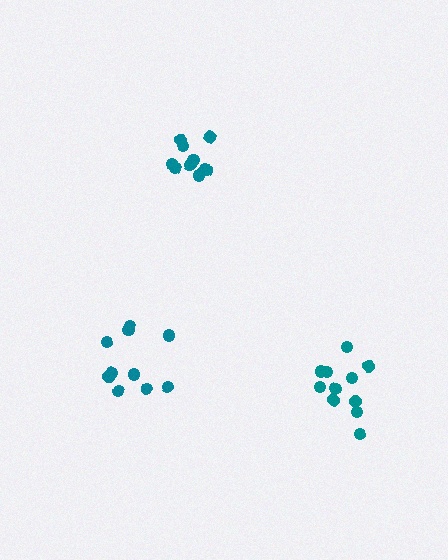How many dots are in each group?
Group 1: 11 dots, Group 2: 10 dots, Group 3: 10 dots (31 total).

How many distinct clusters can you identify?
There are 3 distinct clusters.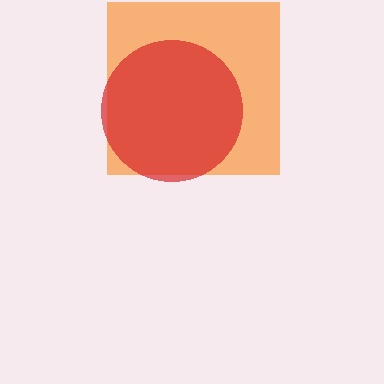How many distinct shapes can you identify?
There are 2 distinct shapes: an orange square, a red circle.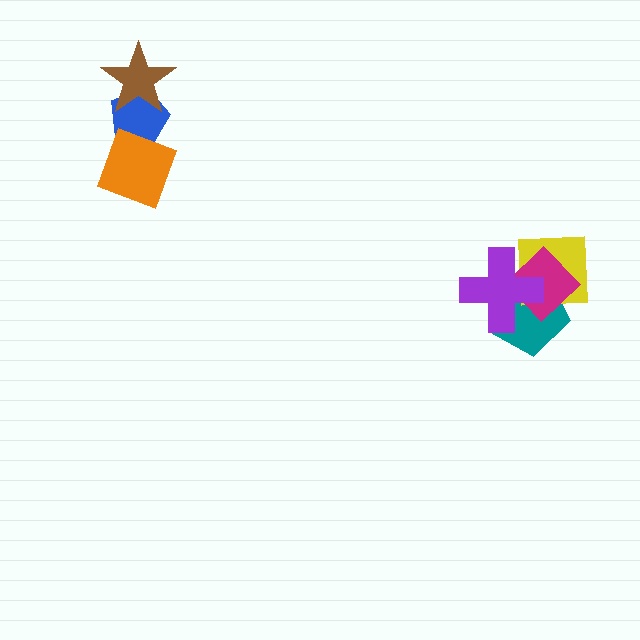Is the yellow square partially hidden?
Yes, it is partially covered by another shape.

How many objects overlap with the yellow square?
3 objects overlap with the yellow square.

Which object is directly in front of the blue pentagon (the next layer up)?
The orange diamond is directly in front of the blue pentagon.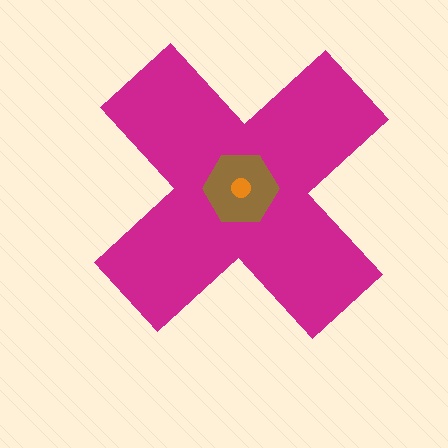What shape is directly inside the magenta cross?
The brown hexagon.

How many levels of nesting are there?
3.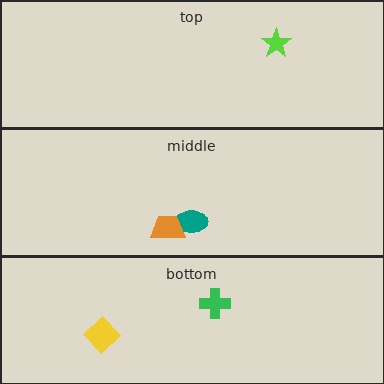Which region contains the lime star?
The top region.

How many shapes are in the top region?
1.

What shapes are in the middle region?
The teal ellipse, the orange trapezoid.